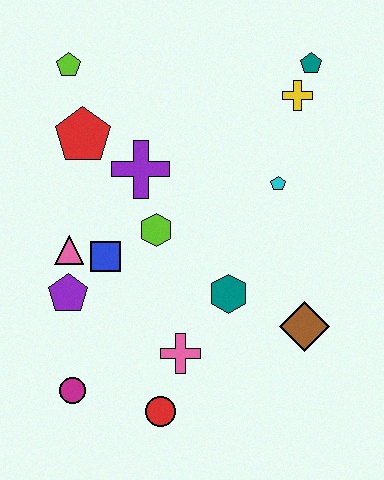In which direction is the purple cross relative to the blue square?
The purple cross is above the blue square.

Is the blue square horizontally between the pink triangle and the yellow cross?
Yes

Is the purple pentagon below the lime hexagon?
Yes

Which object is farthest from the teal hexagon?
The lime pentagon is farthest from the teal hexagon.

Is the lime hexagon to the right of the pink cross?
No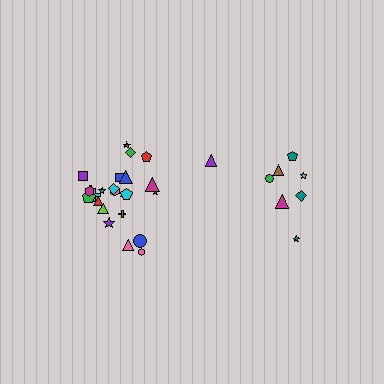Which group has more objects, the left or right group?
The left group.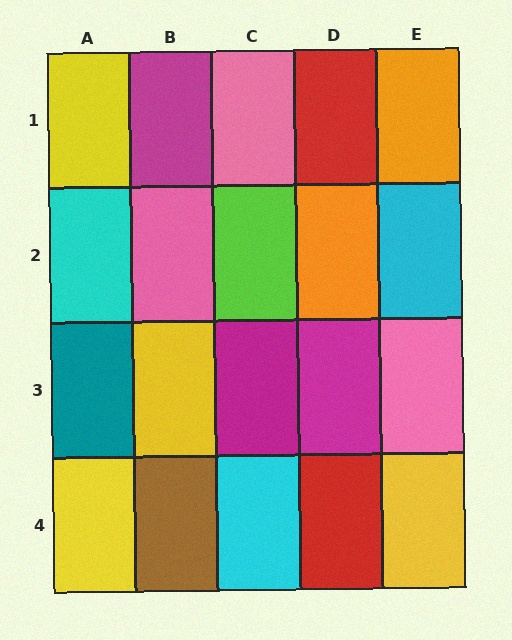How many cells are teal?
1 cell is teal.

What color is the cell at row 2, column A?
Cyan.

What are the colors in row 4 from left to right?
Yellow, brown, cyan, red, yellow.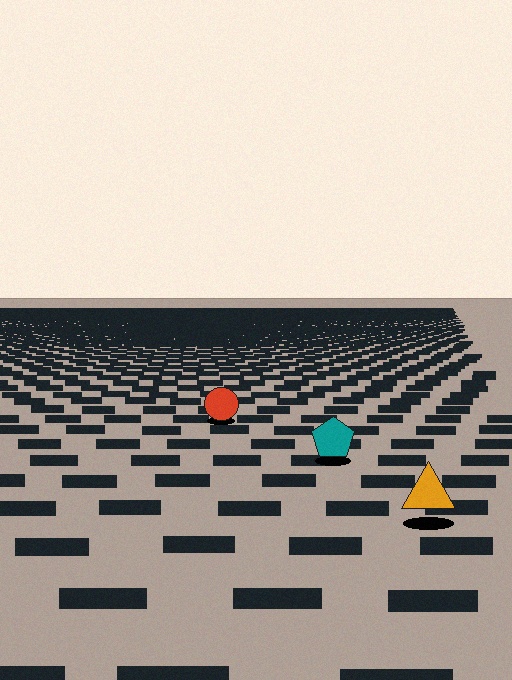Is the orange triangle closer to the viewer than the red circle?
Yes. The orange triangle is closer — you can tell from the texture gradient: the ground texture is coarser near it.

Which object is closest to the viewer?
The orange triangle is closest. The texture marks near it are larger and more spread out.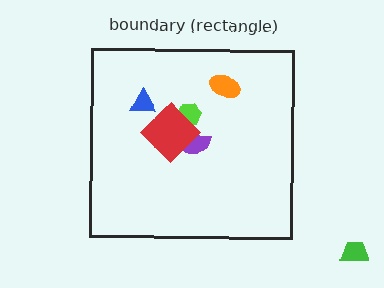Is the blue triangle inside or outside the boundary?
Inside.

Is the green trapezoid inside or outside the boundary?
Outside.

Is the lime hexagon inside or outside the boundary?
Inside.